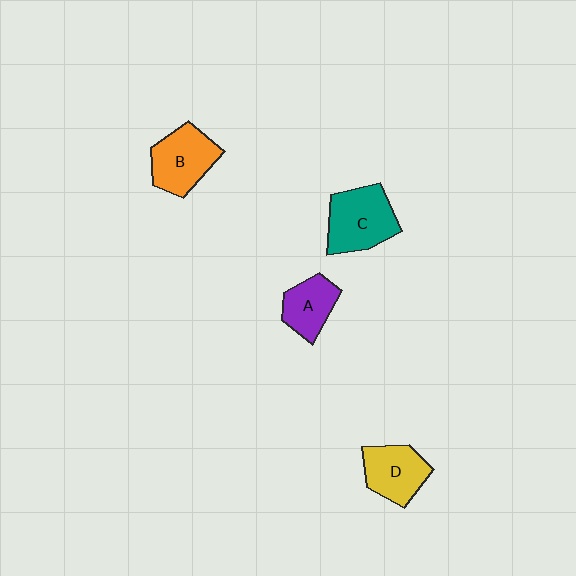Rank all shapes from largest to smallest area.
From largest to smallest: C (teal), B (orange), D (yellow), A (purple).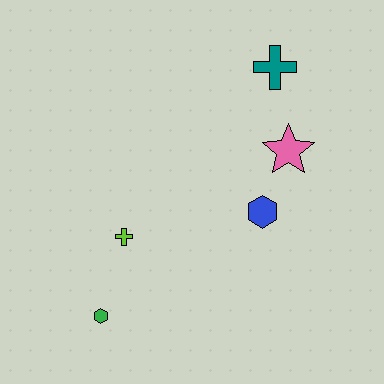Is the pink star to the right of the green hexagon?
Yes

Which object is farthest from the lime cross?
The teal cross is farthest from the lime cross.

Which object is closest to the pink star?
The blue hexagon is closest to the pink star.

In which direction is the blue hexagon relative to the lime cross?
The blue hexagon is to the right of the lime cross.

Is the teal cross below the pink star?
No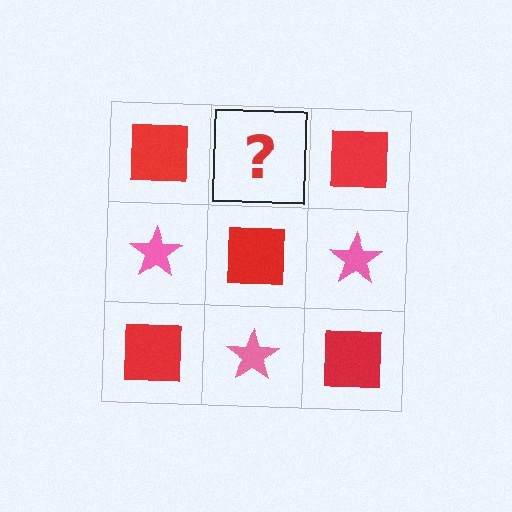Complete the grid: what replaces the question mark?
The question mark should be replaced with a pink star.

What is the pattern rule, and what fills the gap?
The rule is that it alternates red square and pink star in a checkerboard pattern. The gap should be filled with a pink star.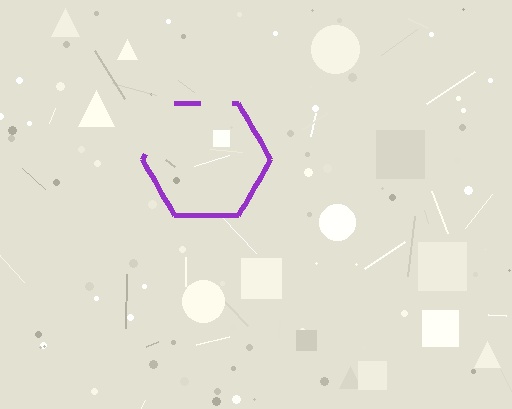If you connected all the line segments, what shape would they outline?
They would outline a hexagon.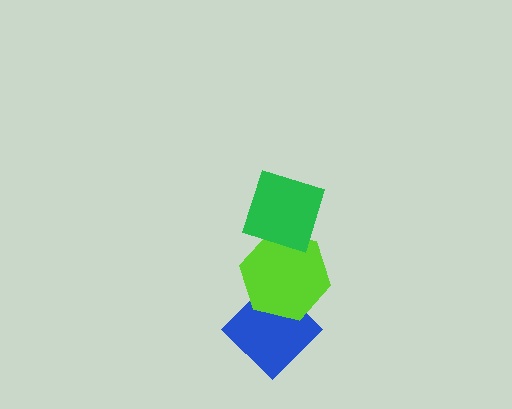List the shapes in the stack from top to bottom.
From top to bottom: the green diamond, the lime hexagon, the blue diamond.